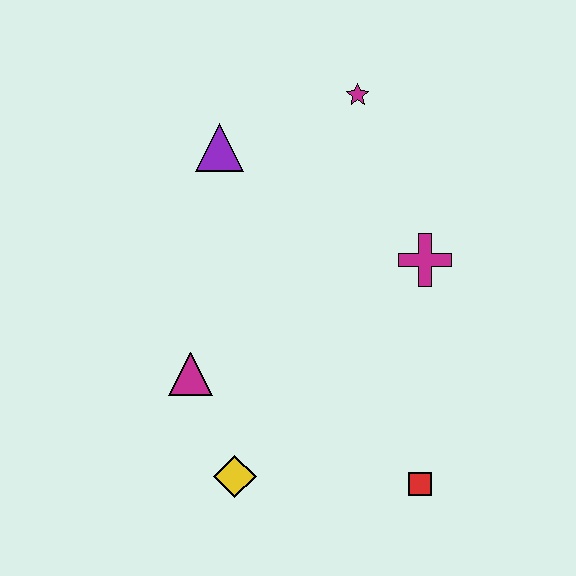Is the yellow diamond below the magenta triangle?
Yes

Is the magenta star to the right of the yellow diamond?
Yes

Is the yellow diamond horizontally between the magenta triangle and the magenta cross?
Yes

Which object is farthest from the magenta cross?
The yellow diamond is farthest from the magenta cross.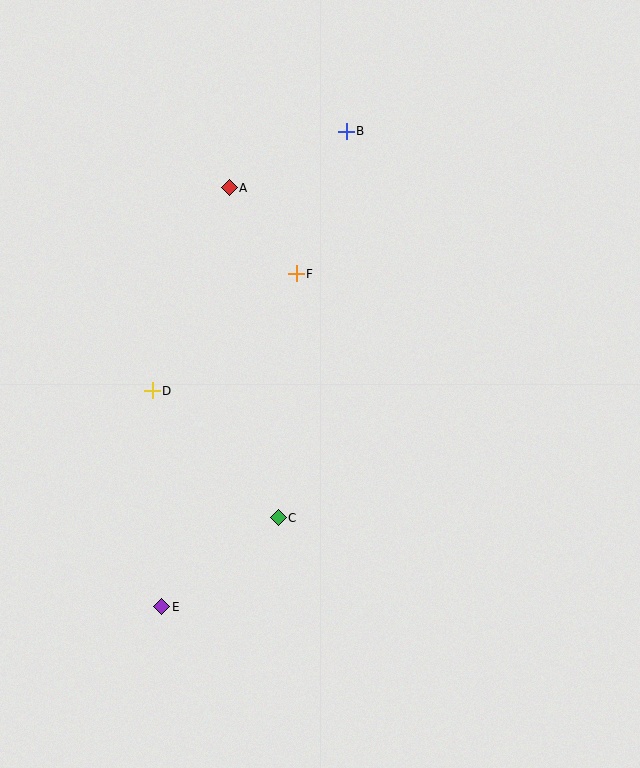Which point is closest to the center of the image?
Point F at (296, 274) is closest to the center.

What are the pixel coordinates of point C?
Point C is at (278, 518).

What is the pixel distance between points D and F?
The distance between D and F is 186 pixels.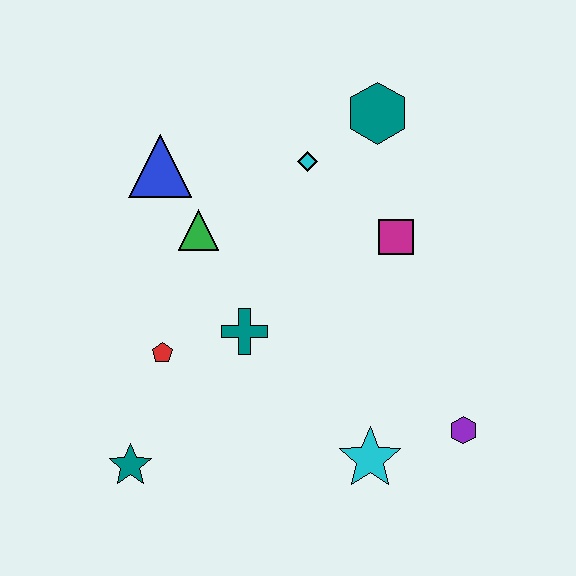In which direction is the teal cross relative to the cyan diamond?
The teal cross is below the cyan diamond.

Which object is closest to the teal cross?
The red pentagon is closest to the teal cross.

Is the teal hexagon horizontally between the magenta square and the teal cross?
Yes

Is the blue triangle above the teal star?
Yes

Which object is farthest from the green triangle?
The purple hexagon is farthest from the green triangle.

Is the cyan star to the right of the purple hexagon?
No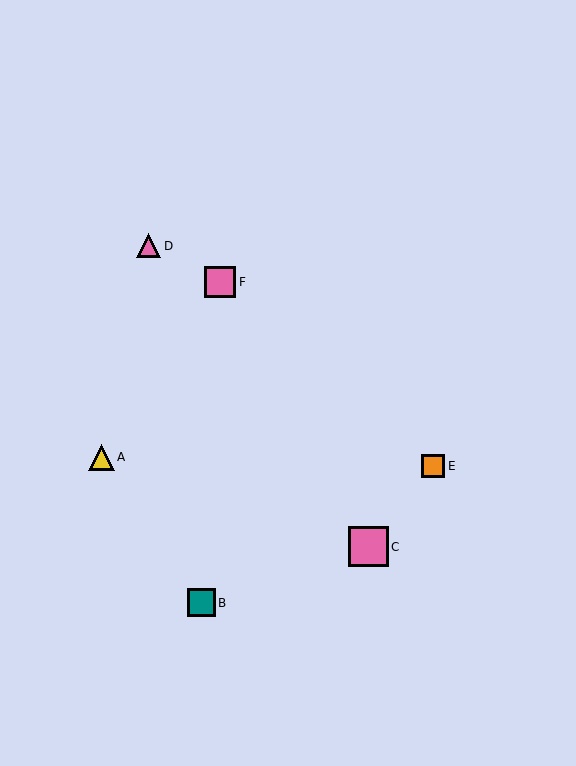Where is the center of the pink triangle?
The center of the pink triangle is at (149, 246).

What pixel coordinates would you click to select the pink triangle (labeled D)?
Click at (149, 246) to select the pink triangle D.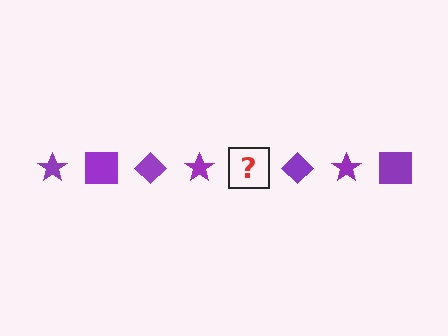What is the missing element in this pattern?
The missing element is a purple square.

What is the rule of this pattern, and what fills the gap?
The rule is that the pattern cycles through star, square, diamond shapes in purple. The gap should be filled with a purple square.